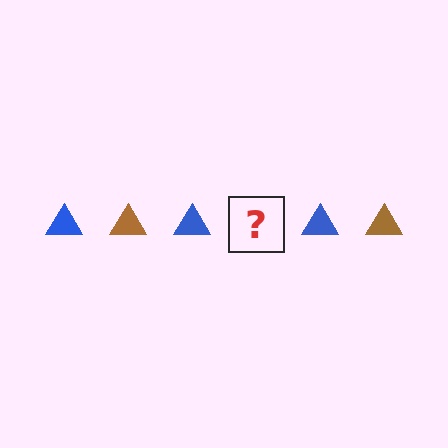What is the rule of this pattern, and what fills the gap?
The rule is that the pattern cycles through blue, brown triangles. The gap should be filled with a brown triangle.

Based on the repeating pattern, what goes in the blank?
The blank should be a brown triangle.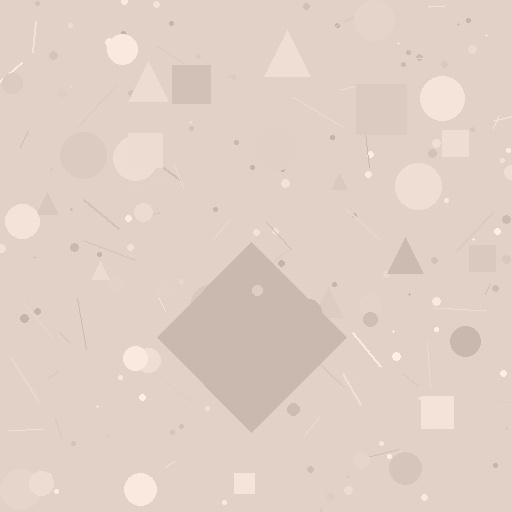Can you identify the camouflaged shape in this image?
The camouflaged shape is a diamond.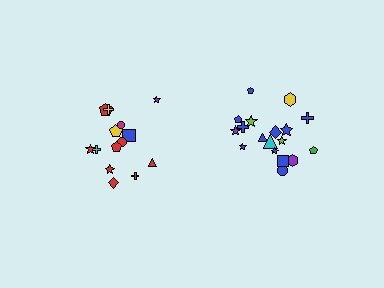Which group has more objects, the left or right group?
The right group.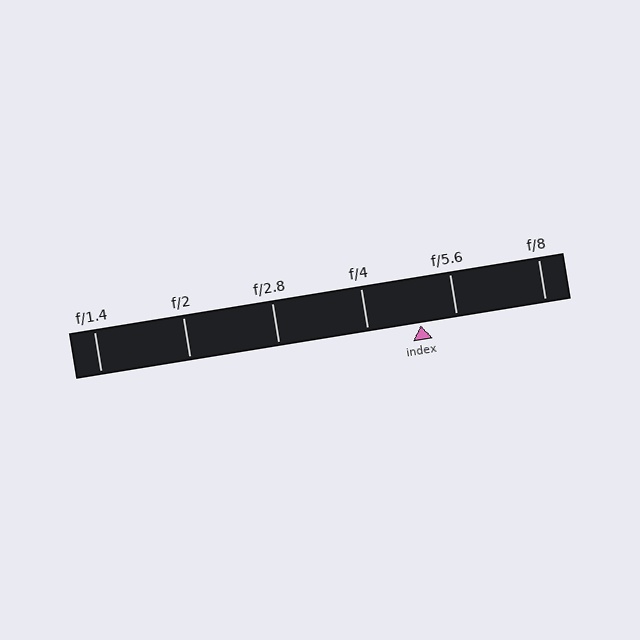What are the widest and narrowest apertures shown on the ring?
The widest aperture shown is f/1.4 and the narrowest is f/8.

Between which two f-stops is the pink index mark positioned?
The index mark is between f/4 and f/5.6.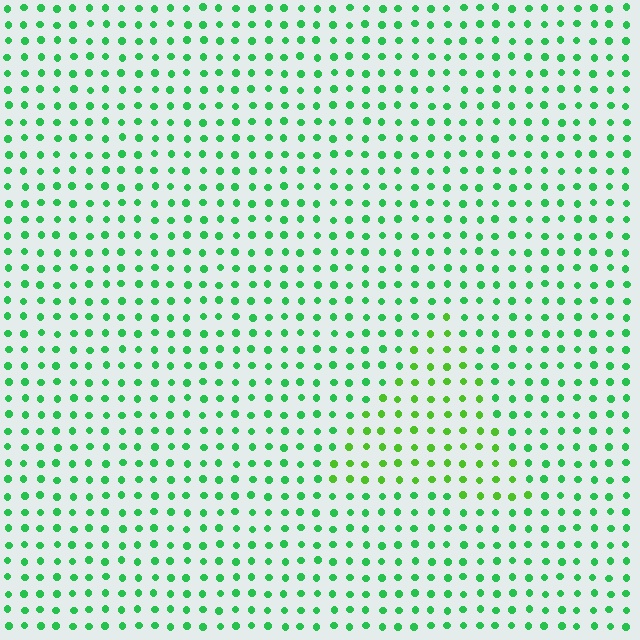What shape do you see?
I see a triangle.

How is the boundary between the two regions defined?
The boundary is defined purely by a slight shift in hue (about 30 degrees). Spacing, size, and orientation are identical on both sides.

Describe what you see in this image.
The image is filled with small green elements in a uniform arrangement. A triangle-shaped region is visible where the elements are tinted to a slightly different hue, forming a subtle color boundary.